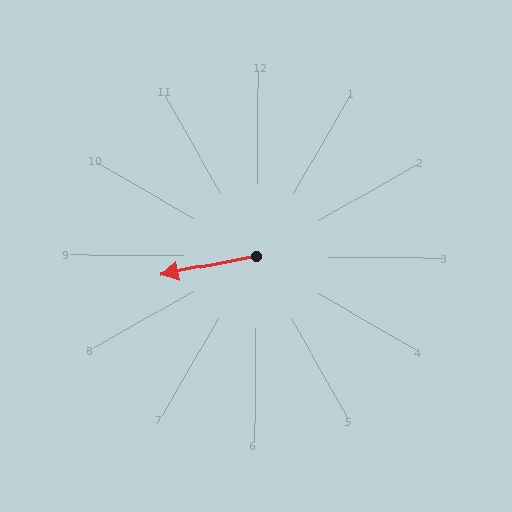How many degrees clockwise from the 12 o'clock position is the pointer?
Approximately 258 degrees.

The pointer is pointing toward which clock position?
Roughly 9 o'clock.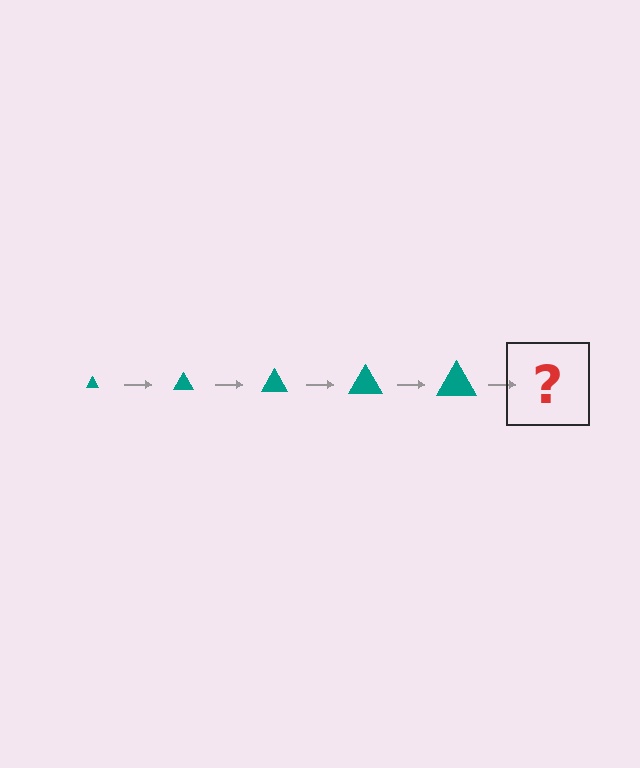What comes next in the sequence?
The next element should be a teal triangle, larger than the previous one.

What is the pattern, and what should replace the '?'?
The pattern is that the triangle gets progressively larger each step. The '?' should be a teal triangle, larger than the previous one.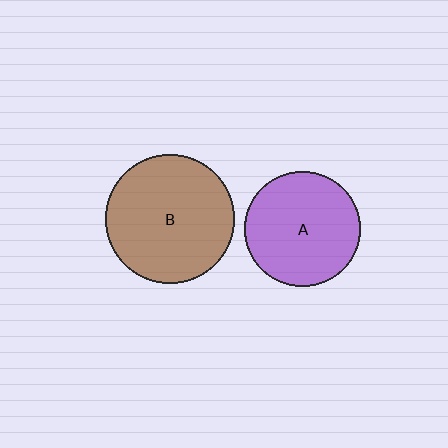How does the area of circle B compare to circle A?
Approximately 1.2 times.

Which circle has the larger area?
Circle B (brown).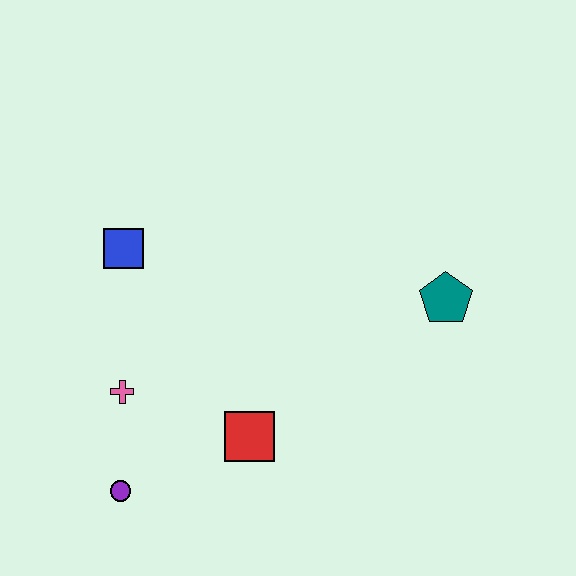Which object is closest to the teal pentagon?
The red square is closest to the teal pentagon.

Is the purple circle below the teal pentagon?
Yes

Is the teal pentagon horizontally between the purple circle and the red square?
No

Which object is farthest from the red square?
The teal pentagon is farthest from the red square.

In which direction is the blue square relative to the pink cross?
The blue square is above the pink cross.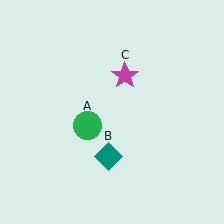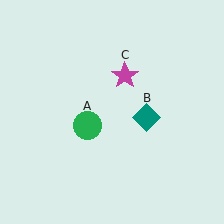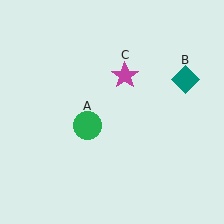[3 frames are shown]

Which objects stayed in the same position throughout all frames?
Green circle (object A) and magenta star (object C) remained stationary.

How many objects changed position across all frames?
1 object changed position: teal diamond (object B).